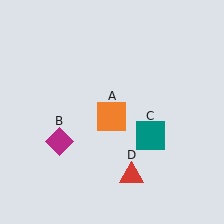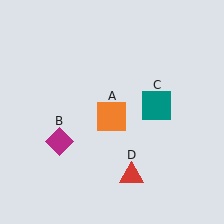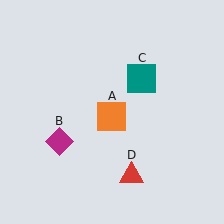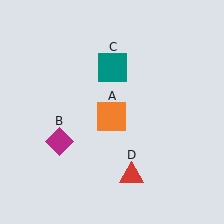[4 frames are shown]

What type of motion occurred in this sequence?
The teal square (object C) rotated counterclockwise around the center of the scene.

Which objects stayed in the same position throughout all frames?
Orange square (object A) and magenta diamond (object B) and red triangle (object D) remained stationary.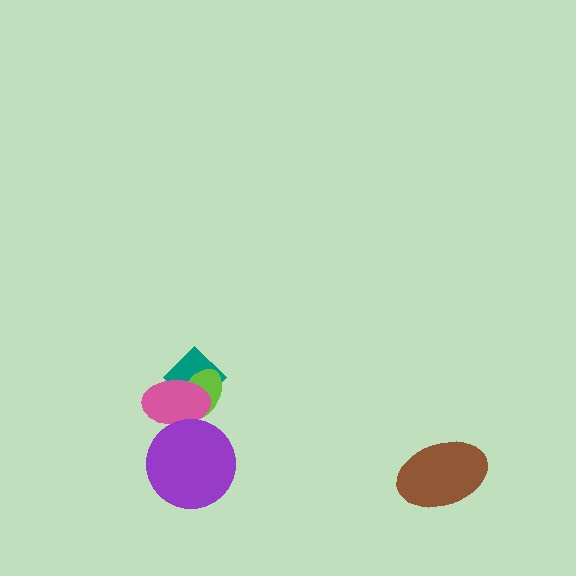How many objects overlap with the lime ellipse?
2 objects overlap with the lime ellipse.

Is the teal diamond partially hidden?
Yes, it is partially covered by another shape.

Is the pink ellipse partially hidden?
Yes, it is partially covered by another shape.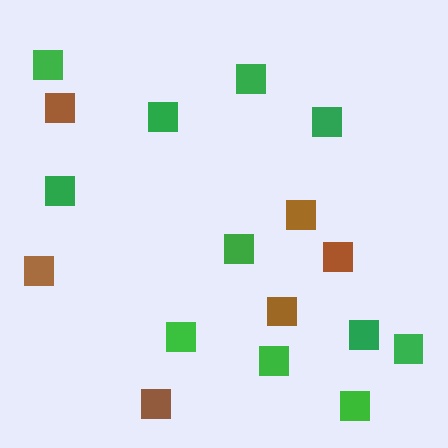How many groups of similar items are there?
There are 2 groups: one group of green squares (11) and one group of brown squares (6).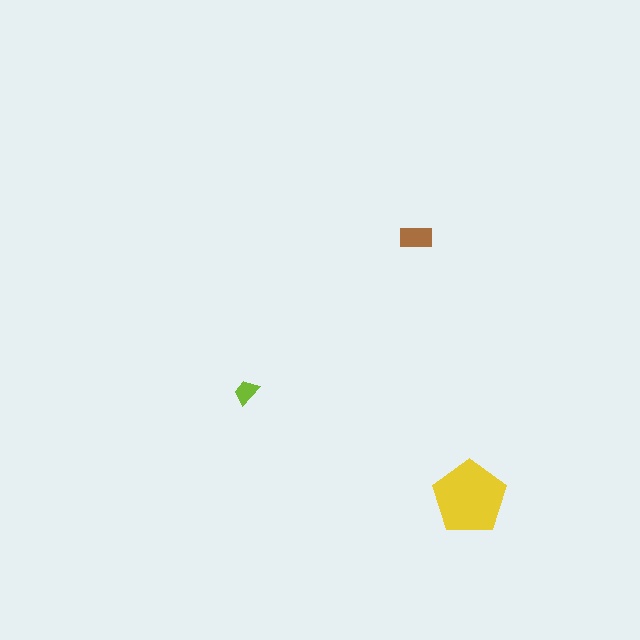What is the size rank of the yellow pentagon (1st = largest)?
1st.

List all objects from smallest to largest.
The lime trapezoid, the brown rectangle, the yellow pentagon.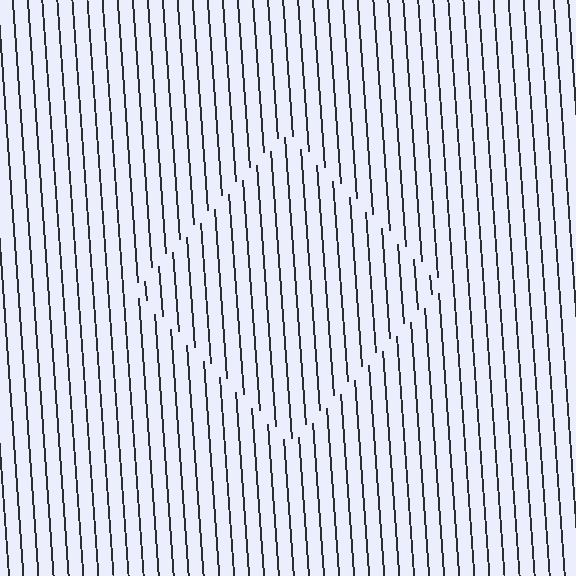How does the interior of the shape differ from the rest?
The interior of the shape contains the same grating, shifted by half a period — the contour is defined by the phase discontinuity where line-ends from the inner and outer gratings abut.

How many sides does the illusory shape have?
4 sides — the line-ends trace a square.